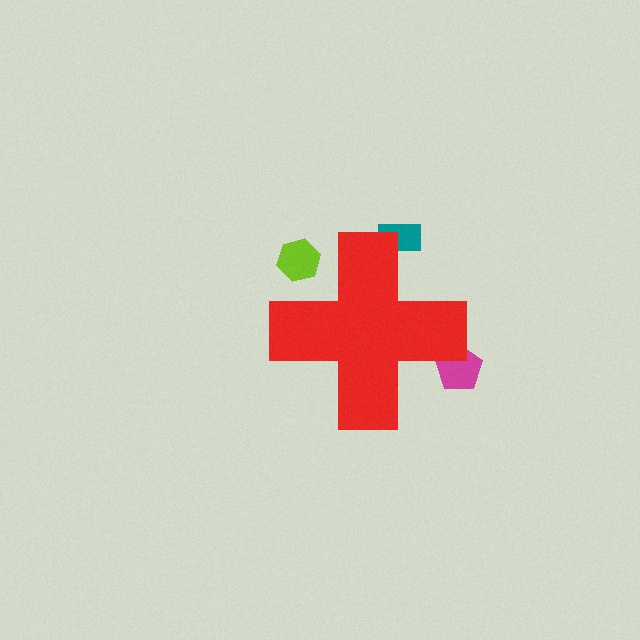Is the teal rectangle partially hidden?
Yes, the teal rectangle is partially hidden behind the red cross.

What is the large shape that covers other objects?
A red cross.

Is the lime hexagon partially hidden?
Yes, the lime hexagon is partially hidden behind the red cross.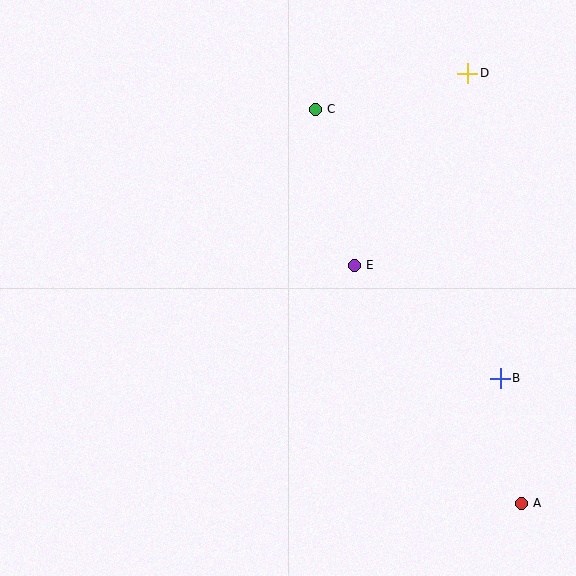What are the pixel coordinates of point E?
Point E is at (354, 265).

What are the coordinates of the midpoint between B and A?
The midpoint between B and A is at (511, 441).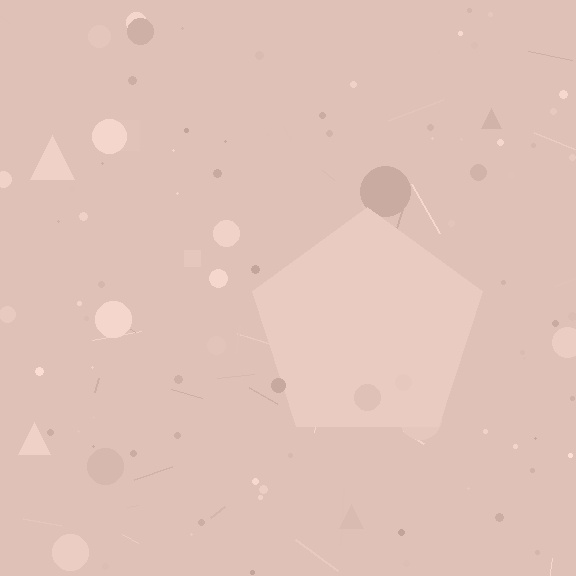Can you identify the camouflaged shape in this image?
The camouflaged shape is a pentagon.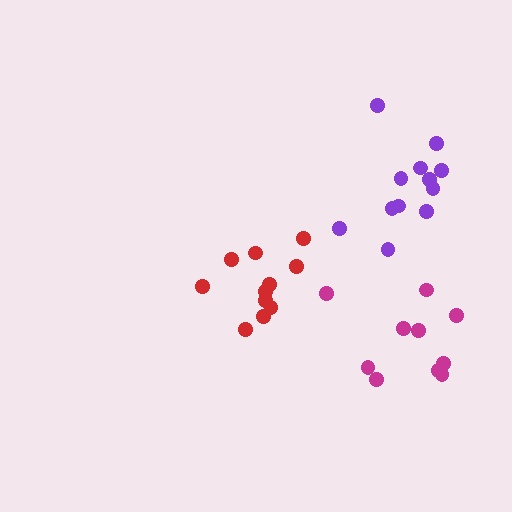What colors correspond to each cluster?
The clusters are colored: red, purple, magenta.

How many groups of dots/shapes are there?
There are 3 groups.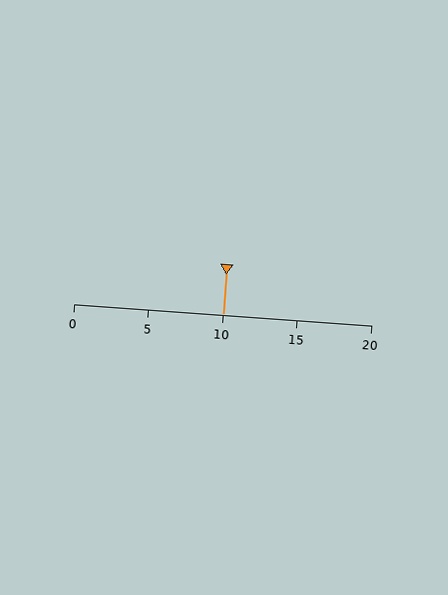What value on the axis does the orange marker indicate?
The marker indicates approximately 10.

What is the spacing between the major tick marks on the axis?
The major ticks are spaced 5 apart.